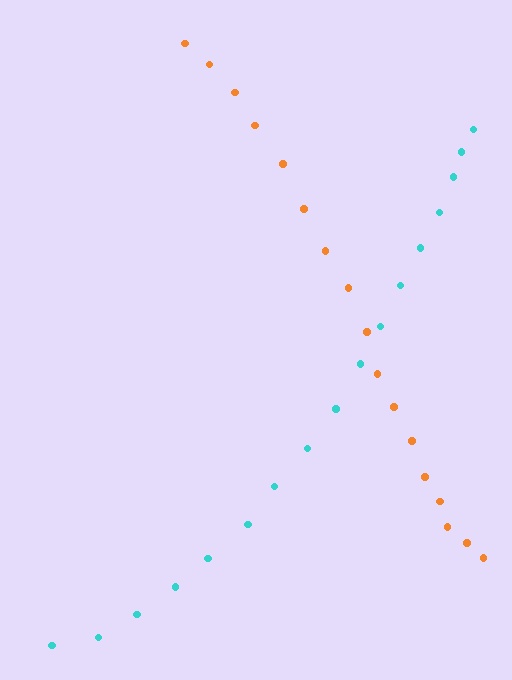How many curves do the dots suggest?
There are 2 distinct paths.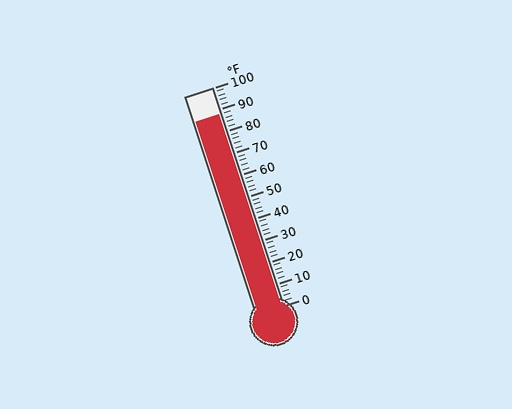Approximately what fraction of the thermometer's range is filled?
The thermometer is filled to approximately 90% of its range.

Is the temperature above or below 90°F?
The temperature is below 90°F.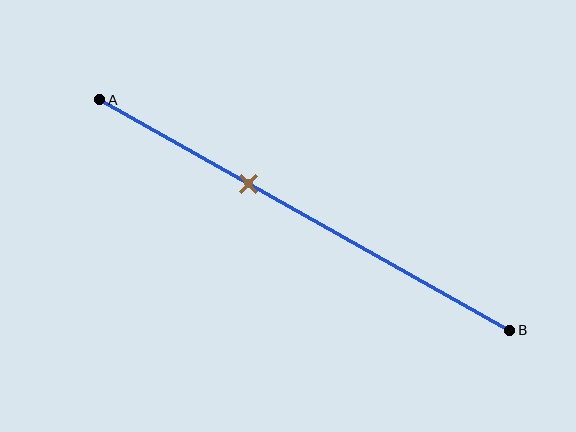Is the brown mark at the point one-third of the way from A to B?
No, the mark is at about 35% from A, not at the 33% one-third point.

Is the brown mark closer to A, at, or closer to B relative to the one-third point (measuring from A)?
The brown mark is closer to point B than the one-third point of segment AB.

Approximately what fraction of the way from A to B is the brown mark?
The brown mark is approximately 35% of the way from A to B.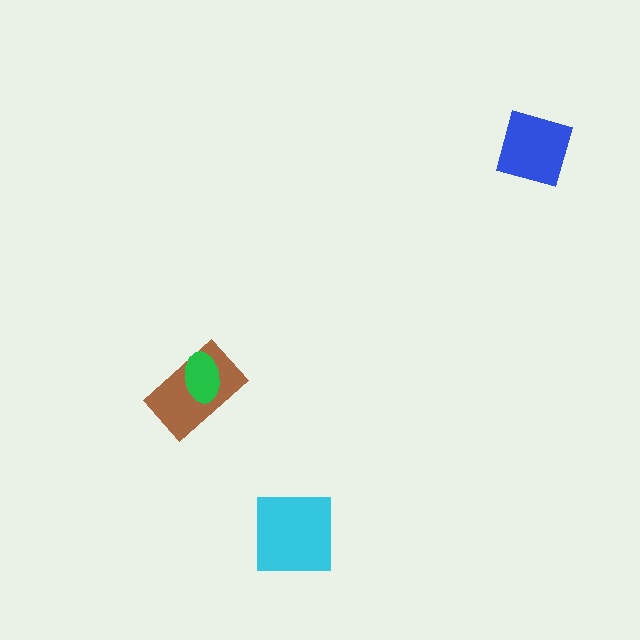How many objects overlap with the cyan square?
0 objects overlap with the cyan square.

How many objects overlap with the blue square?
0 objects overlap with the blue square.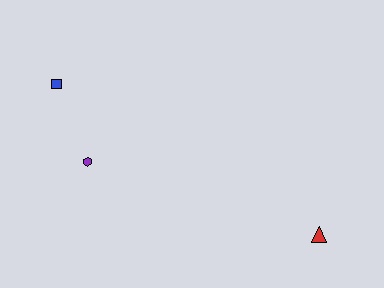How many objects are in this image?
There are 3 objects.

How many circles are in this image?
There are no circles.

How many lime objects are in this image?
There are no lime objects.